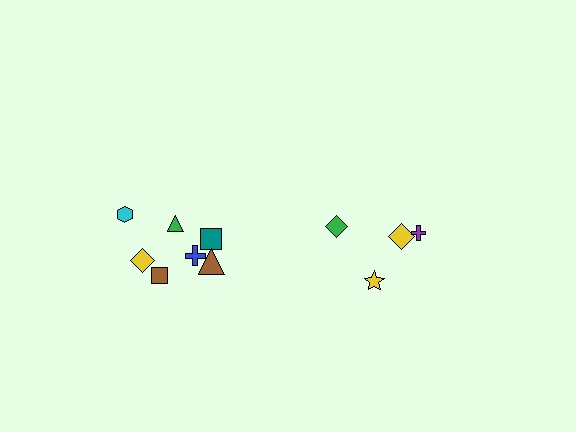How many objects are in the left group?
There are 7 objects.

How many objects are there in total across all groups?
There are 11 objects.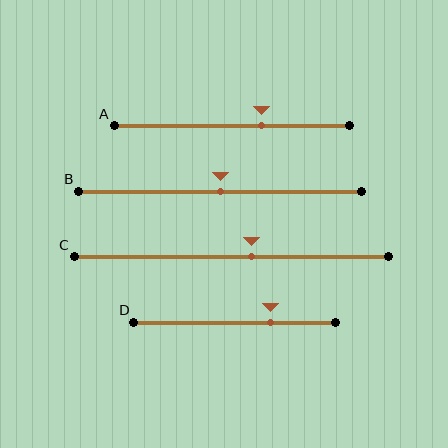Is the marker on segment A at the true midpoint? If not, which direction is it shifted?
No, the marker on segment A is shifted to the right by about 12% of the segment length.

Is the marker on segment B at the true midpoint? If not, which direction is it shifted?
Yes, the marker on segment B is at the true midpoint.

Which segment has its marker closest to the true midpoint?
Segment B has its marker closest to the true midpoint.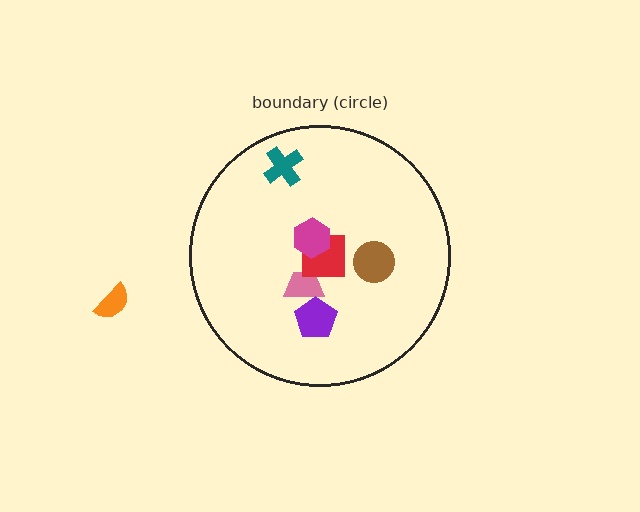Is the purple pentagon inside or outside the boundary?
Inside.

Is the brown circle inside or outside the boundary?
Inside.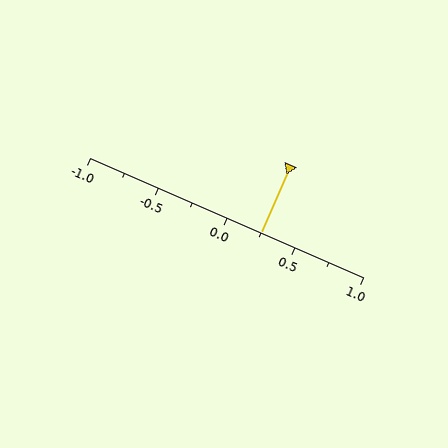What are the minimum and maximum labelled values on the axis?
The axis runs from -1.0 to 1.0.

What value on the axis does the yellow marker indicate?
The marker indicates approximately 0.25.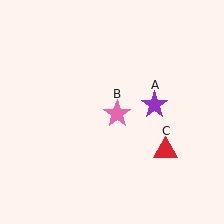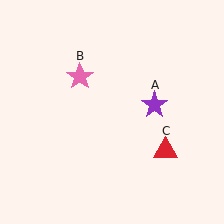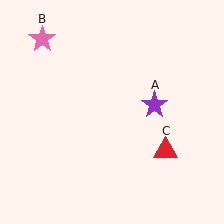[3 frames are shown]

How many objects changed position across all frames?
1 object changed position: pink star (object B).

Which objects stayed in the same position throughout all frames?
Purple star (object A) and red triangle (object C) remained stationary.